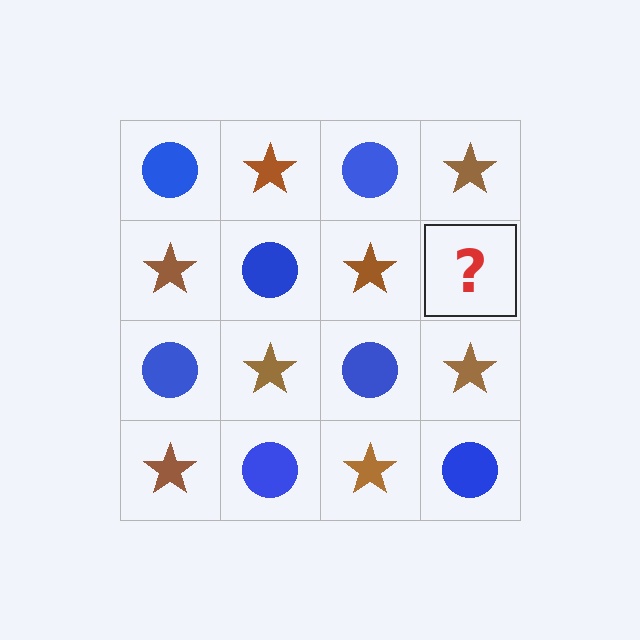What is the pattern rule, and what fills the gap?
The rule is that it alternates blue circle and brown star in a checkerboard pattern. The gap should be filled with a blue circle.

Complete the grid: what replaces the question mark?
The question mark should be replaced with a blue circle.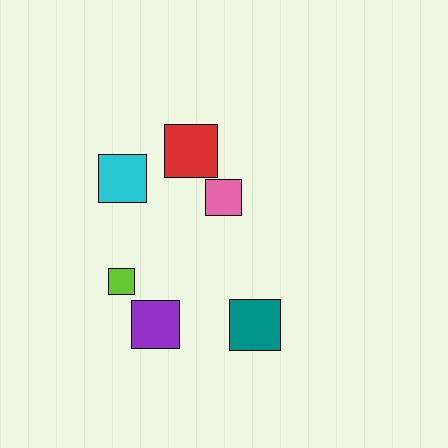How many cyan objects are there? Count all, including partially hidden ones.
There is 1 cyan object.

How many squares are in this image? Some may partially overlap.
There are 6 squares.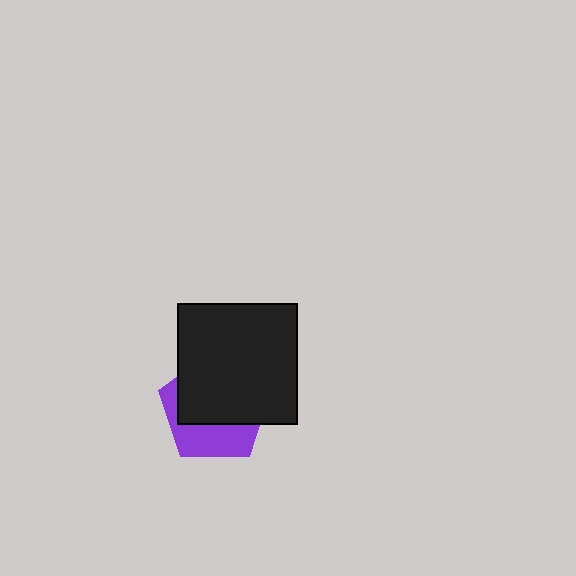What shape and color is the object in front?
The object in front is a black square.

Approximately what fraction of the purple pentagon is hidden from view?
Roughly 63% of the purple pentagon is hidden behind the black square.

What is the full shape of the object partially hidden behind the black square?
The partially hidden object is a purple pentagon.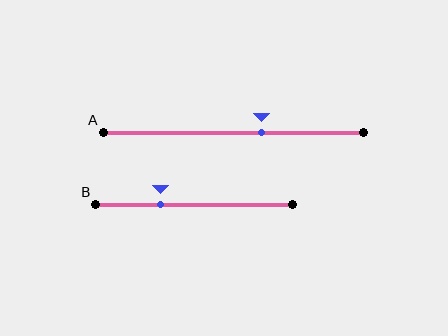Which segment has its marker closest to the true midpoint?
Segment A has its marker closest to the true midpoint.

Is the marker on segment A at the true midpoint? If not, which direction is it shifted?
No, the marker on segment A is shifted to the right by about 11% of the segment length.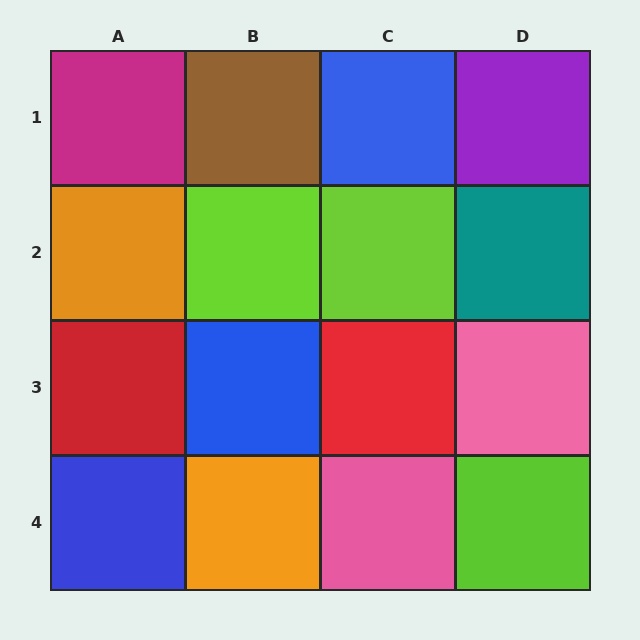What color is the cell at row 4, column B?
Orange.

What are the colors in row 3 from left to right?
Red, blue, red, pink.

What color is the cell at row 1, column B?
Brown.